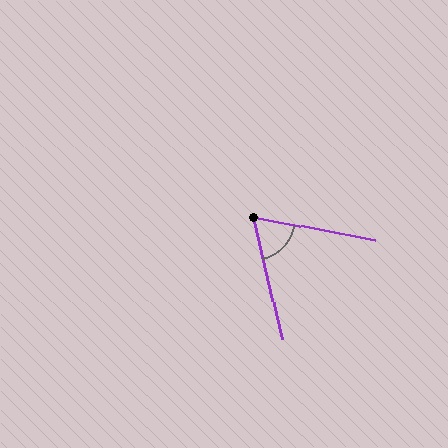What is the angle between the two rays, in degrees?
Approximately 66 degrees.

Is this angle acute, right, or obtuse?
It is acute.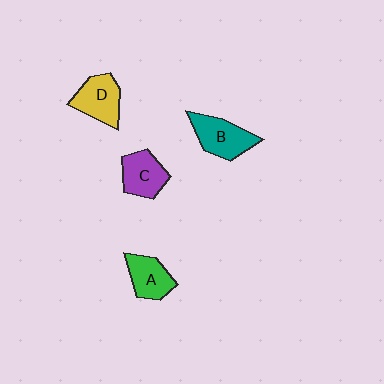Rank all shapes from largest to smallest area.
From largest to smallest: B (teal), D (yellow), C (purple), A (green).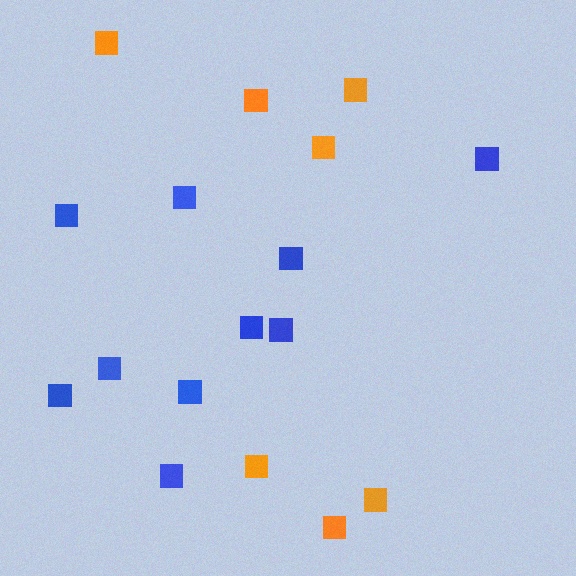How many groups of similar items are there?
There are 2 groups: one group of orange squares (7) and one group of blue squares (10).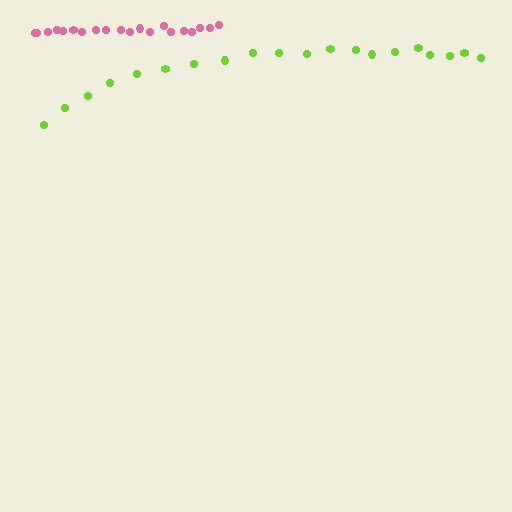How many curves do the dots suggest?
There are 2 distinct paths.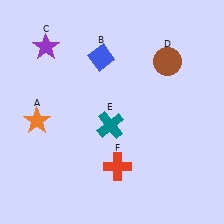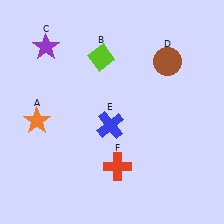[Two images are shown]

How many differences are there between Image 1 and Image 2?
There are 2 differences between the two images.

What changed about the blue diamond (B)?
In Image 1, B is blue. In Image 2, it changed to lime.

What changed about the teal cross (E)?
In Image 1, E is teal. In Image 2, it changed to blue.